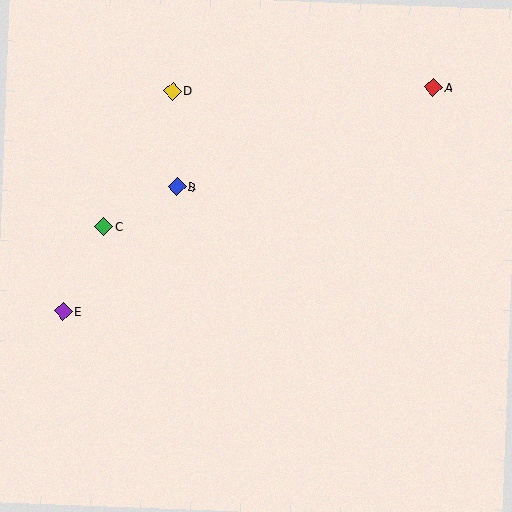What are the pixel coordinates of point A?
Point A is at (433, 87).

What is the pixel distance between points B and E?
The distance between B and E is 169 pixels.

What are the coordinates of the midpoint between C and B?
The midpoint between C and B is at (140, 207).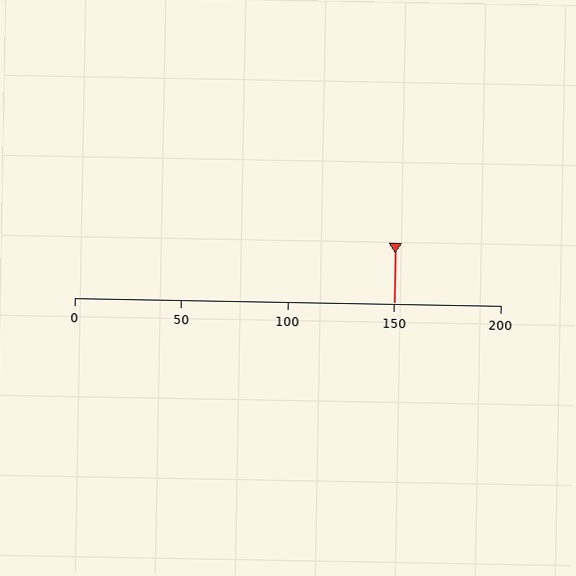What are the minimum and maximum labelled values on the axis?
The axis runs from 0 to 200.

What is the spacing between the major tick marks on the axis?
The major ticks are spaced 50 apart.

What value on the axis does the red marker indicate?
The marker indicates approximately 150.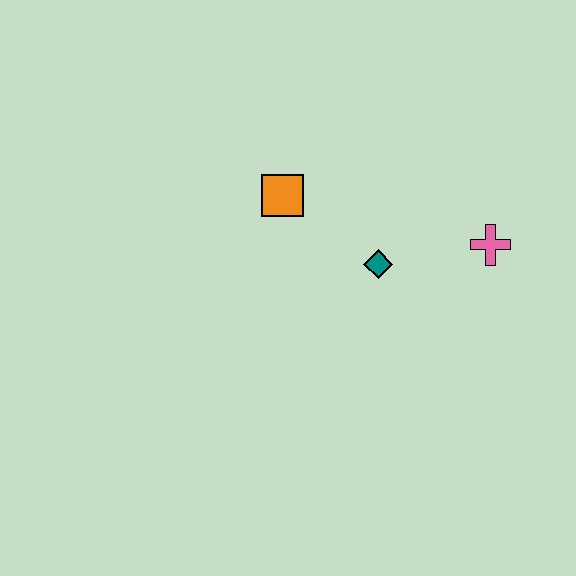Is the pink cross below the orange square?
Yes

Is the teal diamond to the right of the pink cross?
No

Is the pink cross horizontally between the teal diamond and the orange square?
No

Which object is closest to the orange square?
The teal diamond is closest to the orange square.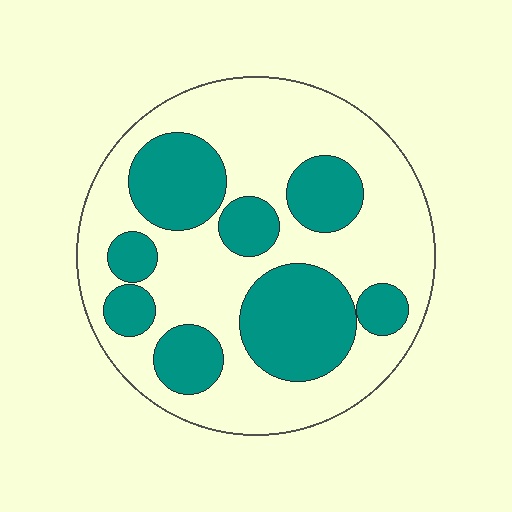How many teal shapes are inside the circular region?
8.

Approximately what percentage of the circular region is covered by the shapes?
Approximately 35%.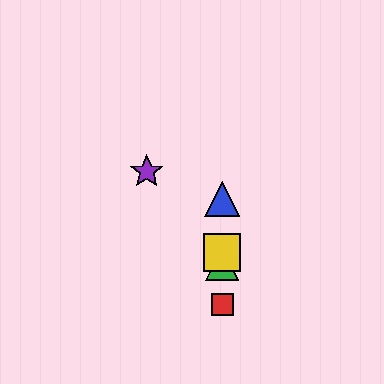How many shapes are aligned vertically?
4 shapes (the red square, the blue triangle, the green triangle, the yellow square) are aligned vertically.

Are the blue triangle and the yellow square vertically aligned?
Yes, both are at x≈222.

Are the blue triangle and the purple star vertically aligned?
No, the blue triangle is at x≈222 and the purple star is at x≈147.